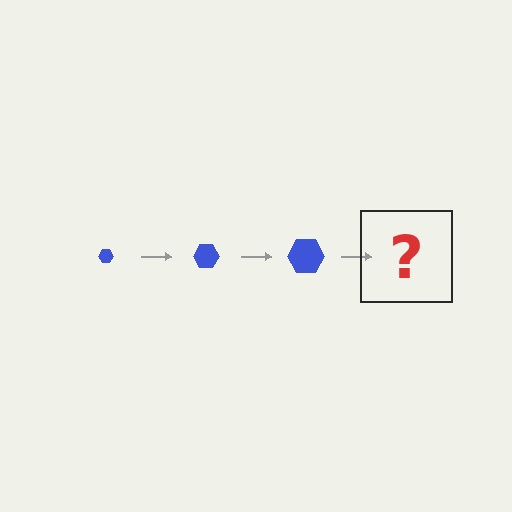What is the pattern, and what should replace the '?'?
The pattern is that the hexagon gets progressively larger each step. The '?' should be a blue hexagon, larger than the previous one.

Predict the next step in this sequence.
The next step is a blue hexagon, larger than the previous one.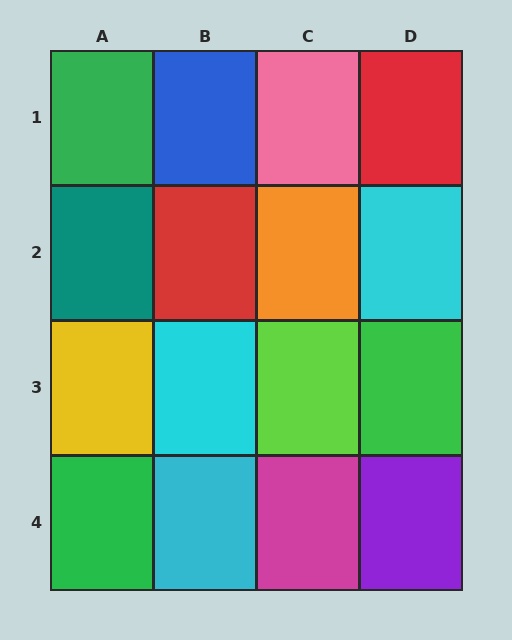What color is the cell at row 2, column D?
Cyan.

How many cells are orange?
1 cell is orange.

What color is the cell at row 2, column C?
Orange.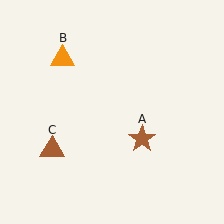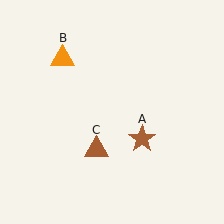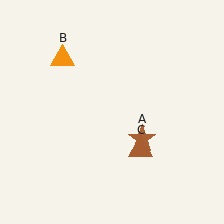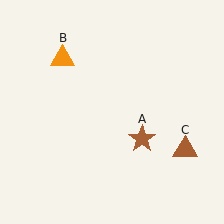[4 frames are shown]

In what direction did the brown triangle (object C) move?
The brown triangle (object C) moved right.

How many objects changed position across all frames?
1 object changed position: brown triangle (object C).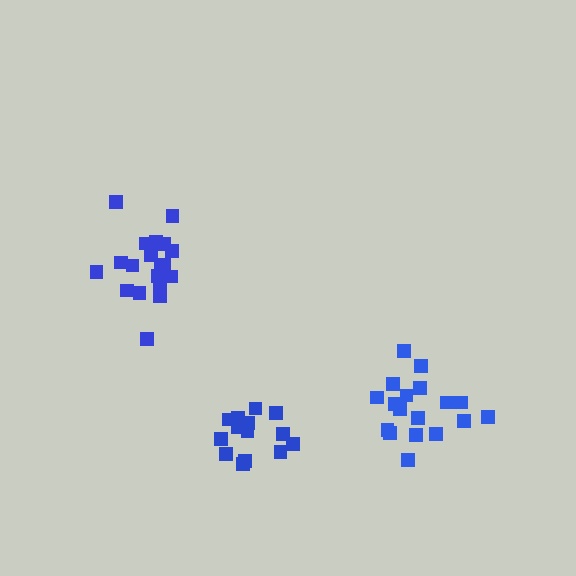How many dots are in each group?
Group 1: 18 dots, Group 2: 19 dots, Group 3: 14 dots (51 total).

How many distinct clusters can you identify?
There are 3 distinct clusters.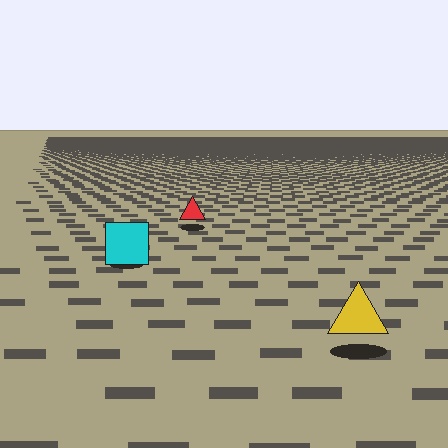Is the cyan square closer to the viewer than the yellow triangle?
No. The yellow triangle is closer — you can tell from the texture gradient: the ground texture is coarser near it.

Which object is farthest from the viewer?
The red triangle is farthest from the viewer. It appears smaller and the ground texture around it is denser.